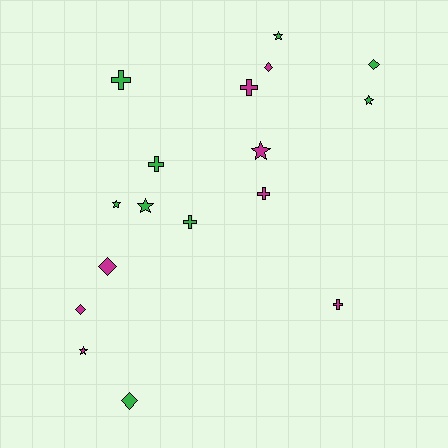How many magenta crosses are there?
There are 3 magenta crosses.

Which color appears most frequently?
Green, with 9 objects.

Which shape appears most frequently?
Star, with 6 objects.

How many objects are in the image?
There are 17 objects.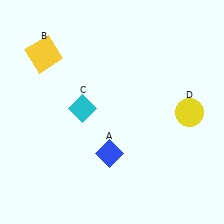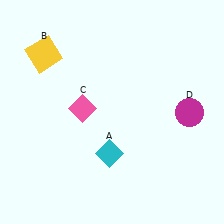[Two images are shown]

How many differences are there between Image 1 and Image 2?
There are 3 differences between the two images.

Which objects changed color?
A changed from blue to cyan. C changed from cyan to pink. D changed from yellow to magenta.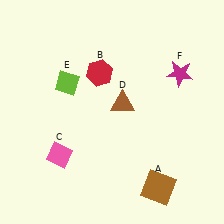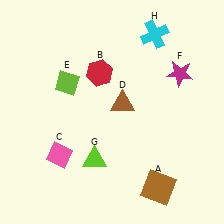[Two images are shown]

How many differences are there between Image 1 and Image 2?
There are 2 differences between the two images.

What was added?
A lime triangle (G), a cyan cross (H) were added in Image 2.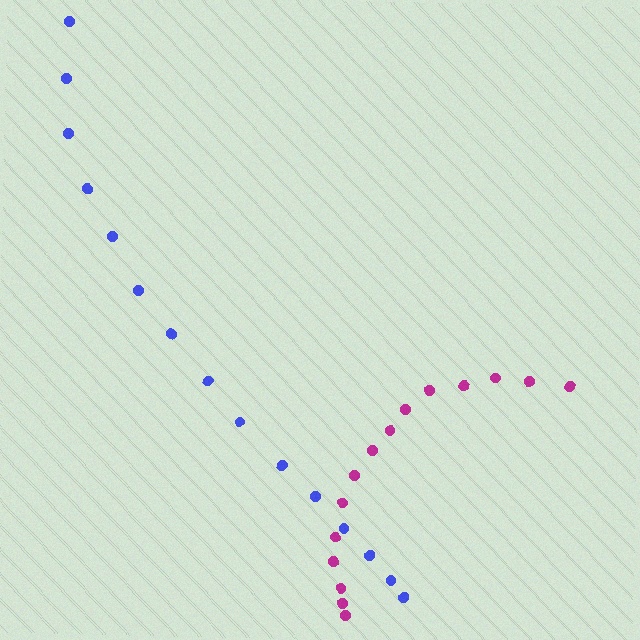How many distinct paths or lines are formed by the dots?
There are 2 distinct paths.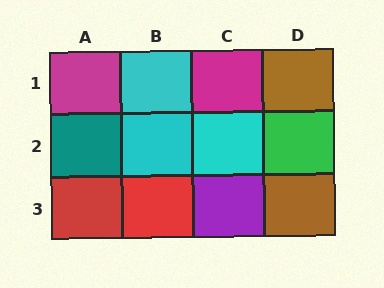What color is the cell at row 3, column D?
Brown.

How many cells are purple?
1 cell is purple.